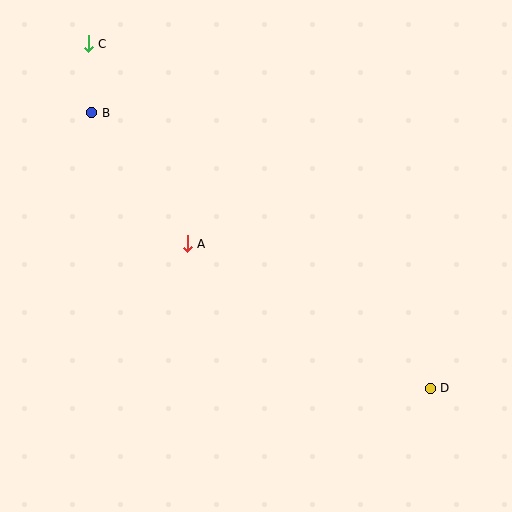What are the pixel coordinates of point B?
Point B is at (92, 113).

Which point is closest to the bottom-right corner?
Point D is closest to the bottom-right corner.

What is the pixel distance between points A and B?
The distance between A and B is 162 pixels.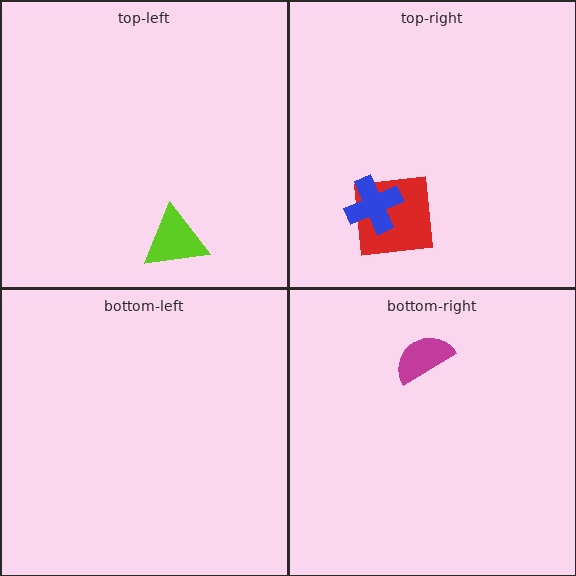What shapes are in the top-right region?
The red square, the blue cross.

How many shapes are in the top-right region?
2.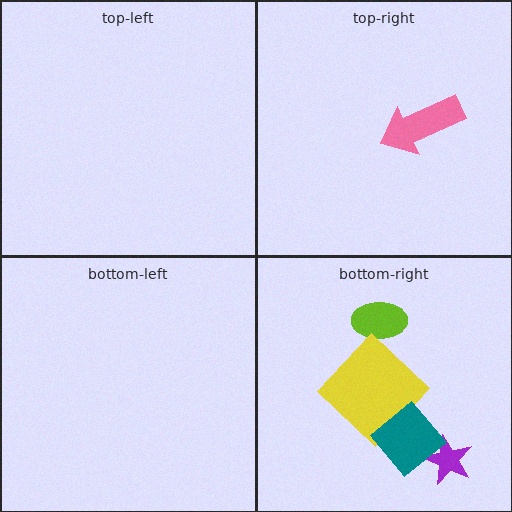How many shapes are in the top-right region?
1.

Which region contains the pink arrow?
The top-right region.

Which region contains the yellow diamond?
The bottom-right region.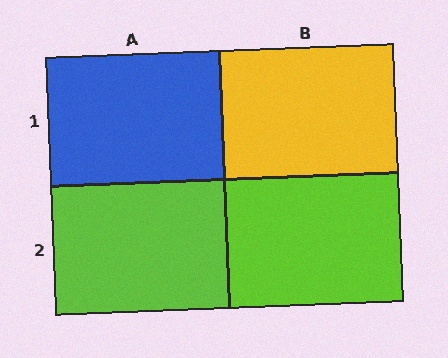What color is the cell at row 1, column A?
Blue.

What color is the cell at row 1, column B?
Yellow.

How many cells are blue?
1 cell is blue.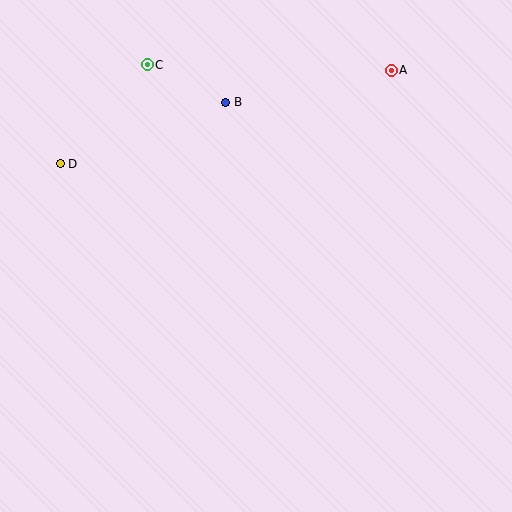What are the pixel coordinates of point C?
Point C is at (147, 65).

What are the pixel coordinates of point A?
Point A is at (391, 70).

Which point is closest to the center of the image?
Point B at (226, 102) is closest to the center.